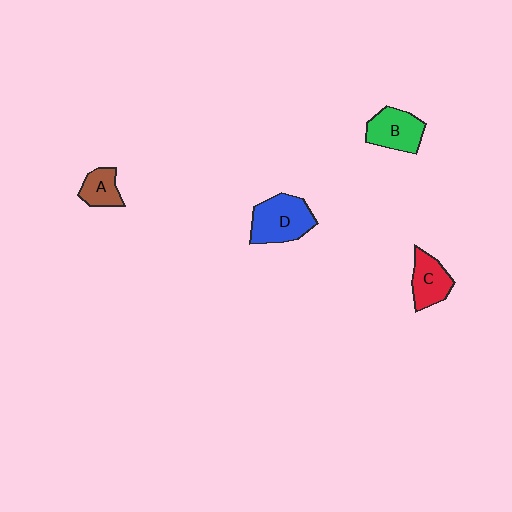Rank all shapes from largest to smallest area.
From largest to smallest: D (blue), B (green), C (red), A (brown).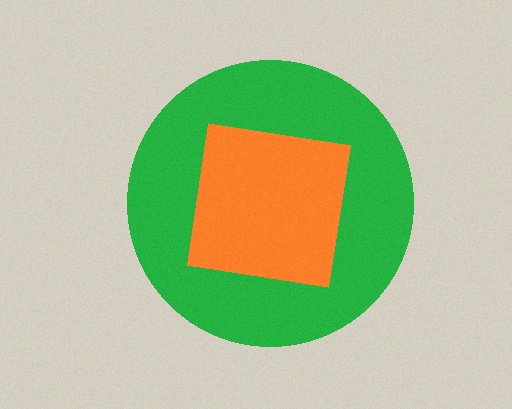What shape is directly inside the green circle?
The orange square.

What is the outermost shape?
The green circle.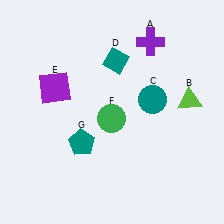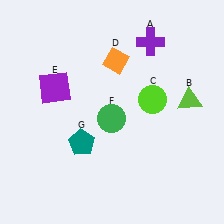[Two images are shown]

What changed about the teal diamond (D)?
In Image 1, D is teal. In Image 2, it changed to orange.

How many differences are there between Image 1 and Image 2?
There are 2 differences between the two images.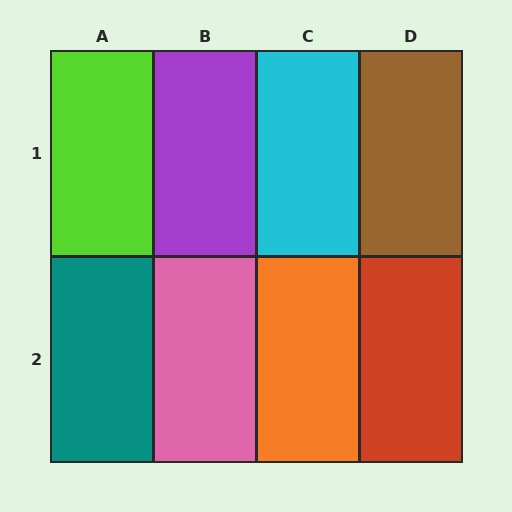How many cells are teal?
1 cell is teal.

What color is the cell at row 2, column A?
Teal.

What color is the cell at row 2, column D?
Red.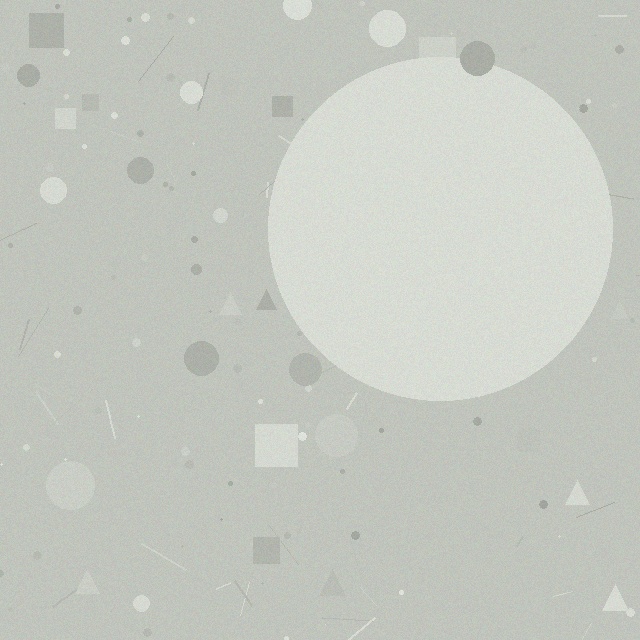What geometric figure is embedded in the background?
A circle is embedded in the background.